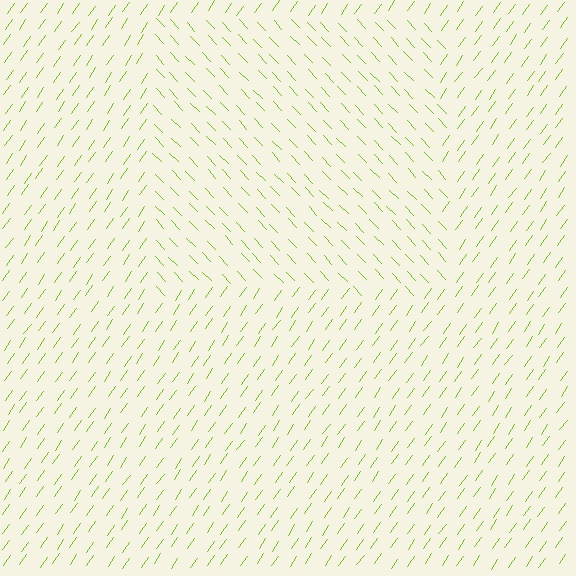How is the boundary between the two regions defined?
The boundary is defined purely by a change in line orientation (approximately 78 degrees difference). All lines are the same color and thickness.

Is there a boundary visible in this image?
Yes, there is a texture boundary formed by a change in line orientation.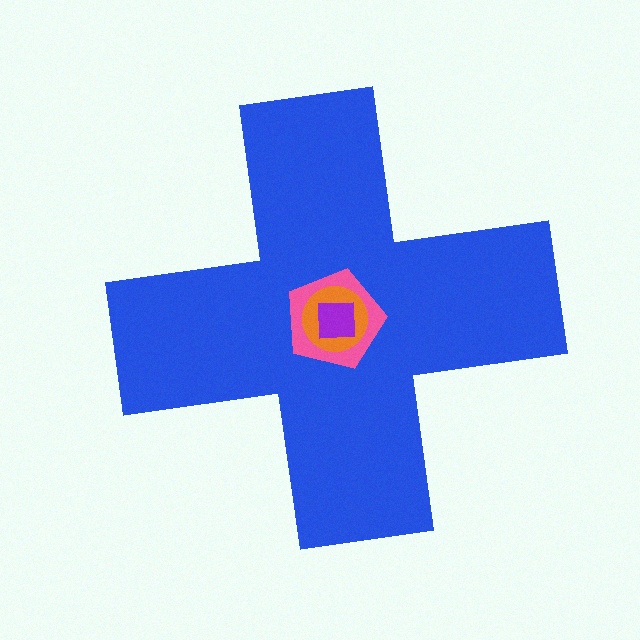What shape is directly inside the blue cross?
The pink pentagon.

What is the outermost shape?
The blue cross.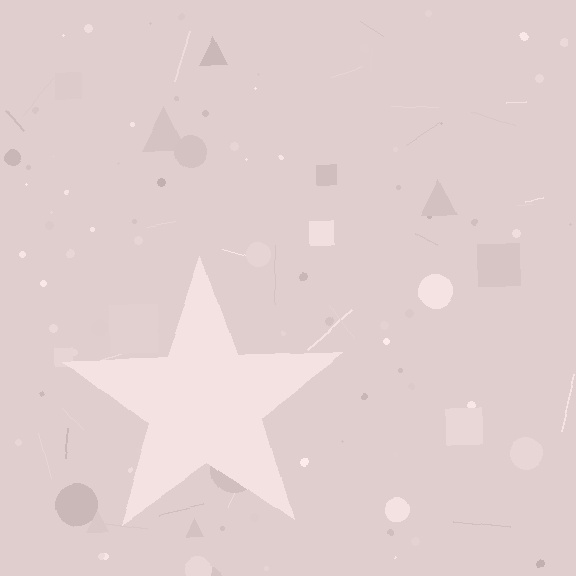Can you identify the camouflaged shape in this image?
The camouflaged shape is a star.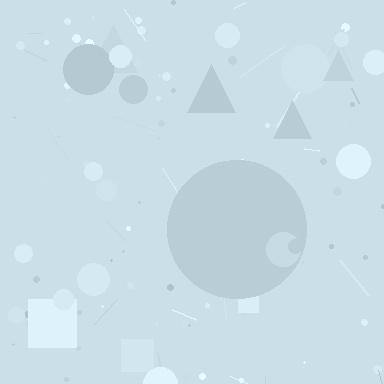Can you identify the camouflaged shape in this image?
The camouflaged shape is a circle.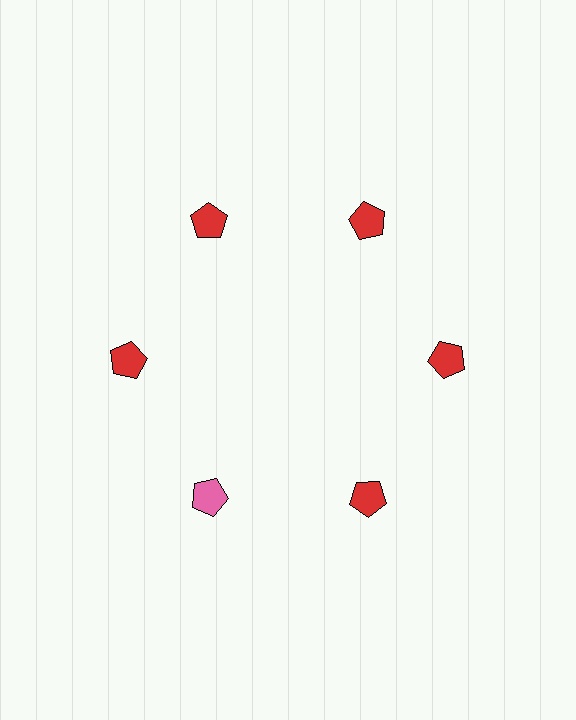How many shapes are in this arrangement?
There are 6 shapes arranged in a ring pattern.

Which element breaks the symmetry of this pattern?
The pink pentagon at roughly the 7 o'clock position breaks the symmetry. All other shapes are red pentagons.